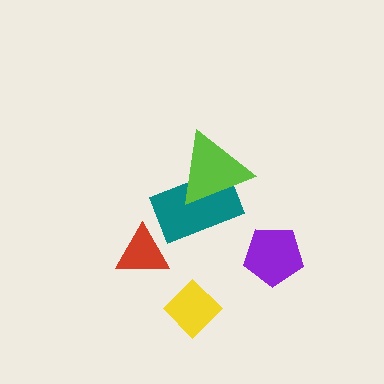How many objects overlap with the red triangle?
0 objects overlap with the red triangle.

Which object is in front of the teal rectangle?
The lime triangle is in front of the teal rectangle.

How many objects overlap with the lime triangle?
1 object overlaps with the lime triangle.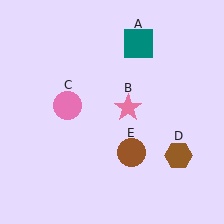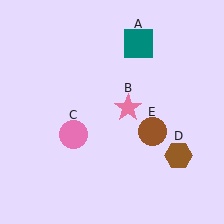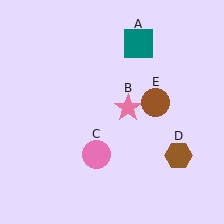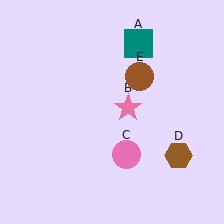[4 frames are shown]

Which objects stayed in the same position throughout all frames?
Teal square (object A) and pink star (object B) and brown hexagon (object D) remained stationary.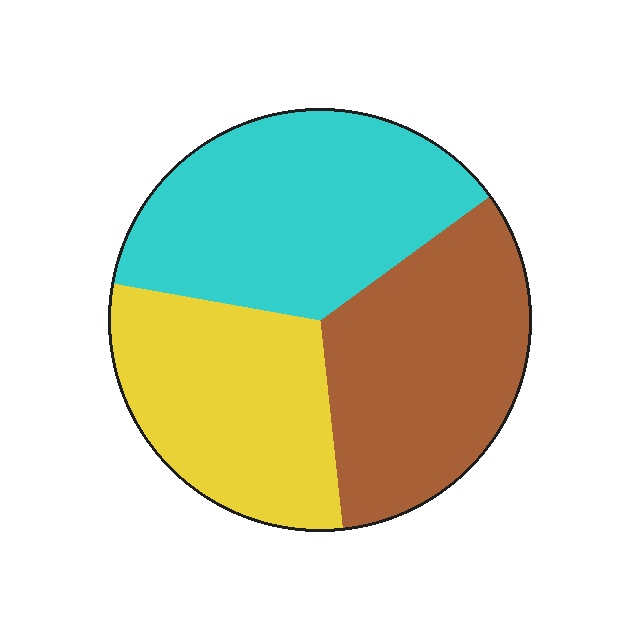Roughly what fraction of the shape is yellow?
Yellow takes up about one third (1/3) of the shape.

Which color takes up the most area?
Cyan, at roughly 35%.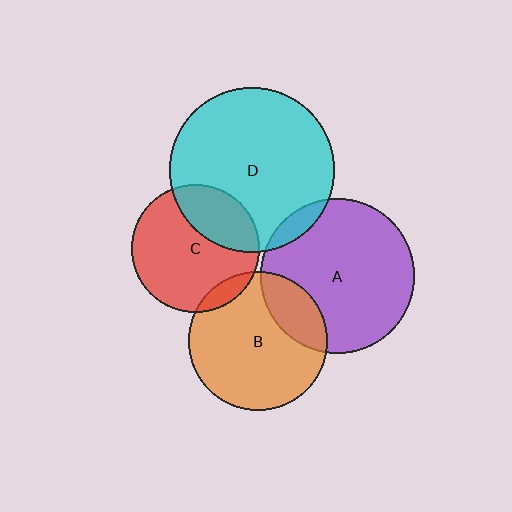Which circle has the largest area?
Circle D (cyan).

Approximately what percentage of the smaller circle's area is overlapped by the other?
Approximately 5%.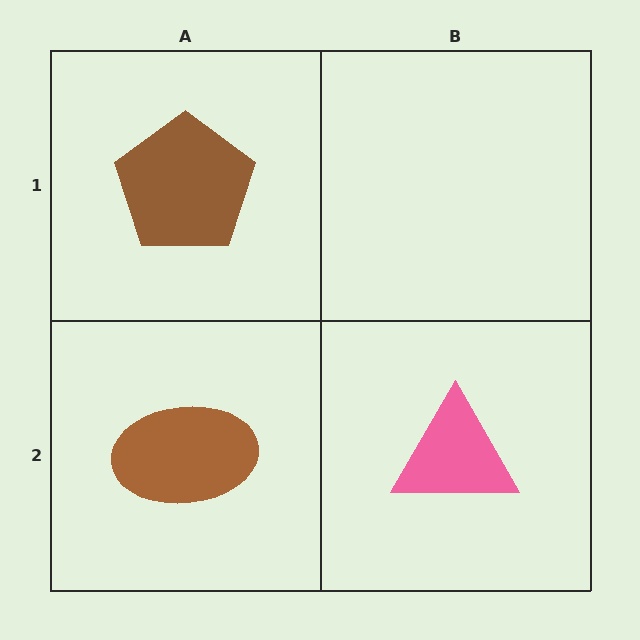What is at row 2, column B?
A pink triangle.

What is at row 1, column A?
A brown pentagon.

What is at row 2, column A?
A brown ellipse.